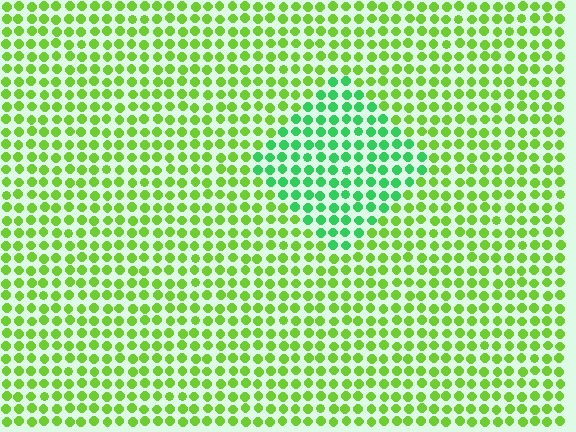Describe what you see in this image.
The image is filled with small lime elements in a uniform arrangement. A diamond-shaped region is visible where the elements are tinted to a slightly different hue, forming a subtle color boundary.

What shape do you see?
I see a diamond.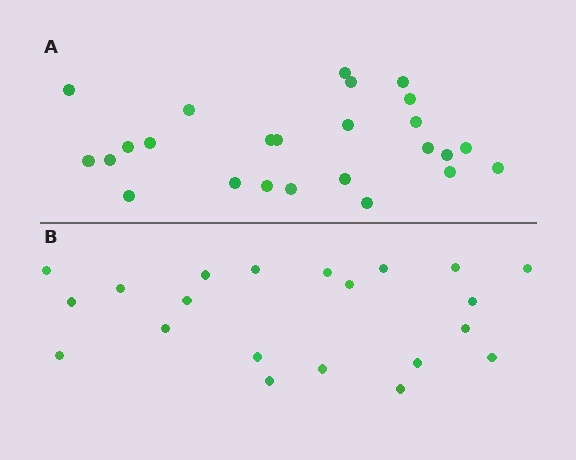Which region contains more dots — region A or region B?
Region A (the top region) has more dots.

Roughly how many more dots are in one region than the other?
Region A has about 4 more dots than region B.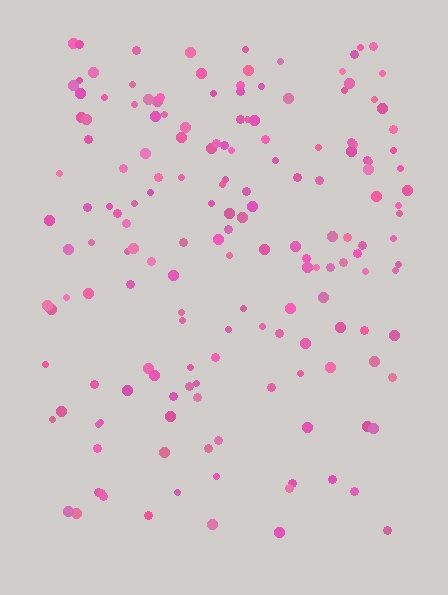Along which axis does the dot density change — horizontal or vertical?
Vertical.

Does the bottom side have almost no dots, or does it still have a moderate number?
Still a moderate number, just noticeably fewer than the top.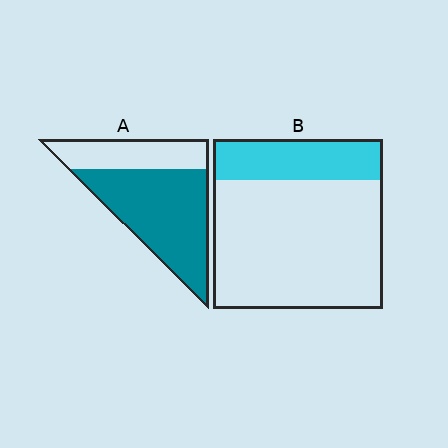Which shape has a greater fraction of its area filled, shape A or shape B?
Shape A.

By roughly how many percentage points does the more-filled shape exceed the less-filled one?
By roughly 45 percentage points (A over B).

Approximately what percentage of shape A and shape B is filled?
A is approximately 70% and B is approximately 25%.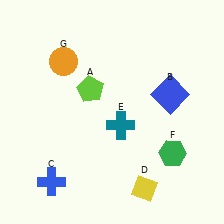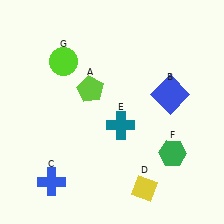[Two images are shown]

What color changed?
The circle (G) changed from orange in Image 1 to lime in Image 2.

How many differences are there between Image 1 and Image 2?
There is 1 difference between the two images.